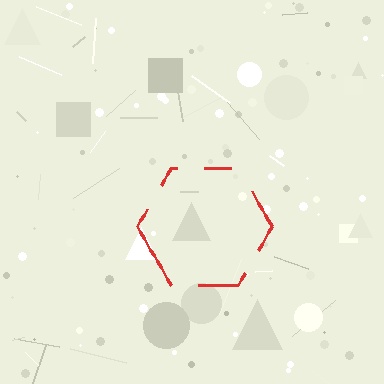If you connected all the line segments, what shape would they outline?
They would outline a hexagon.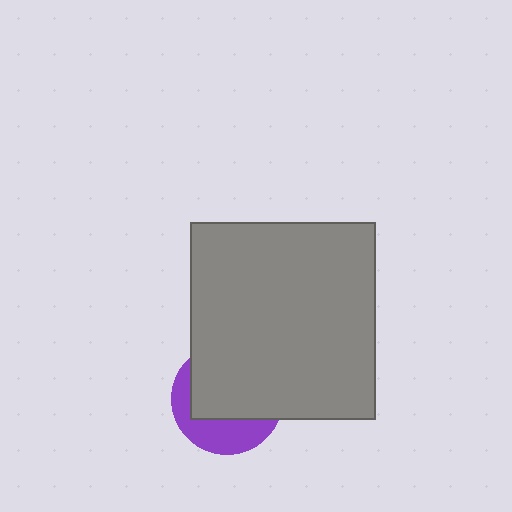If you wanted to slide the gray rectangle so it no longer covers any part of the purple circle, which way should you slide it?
Slide it up — that is the most direct way to separate the two shapes.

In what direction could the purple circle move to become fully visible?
The purple circle could move down. That would shift it out from behind the gray rectangle entirely.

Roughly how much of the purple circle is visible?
A small part of it is visible (roughly 36%).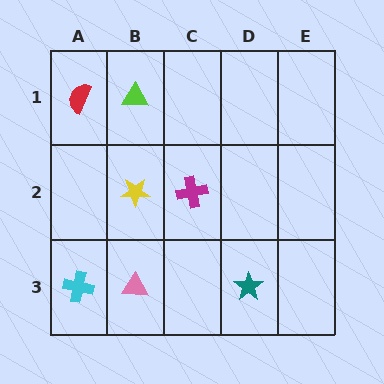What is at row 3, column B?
A pink triangle.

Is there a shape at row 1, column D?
No, that cell is empty.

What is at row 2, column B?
A yellow star.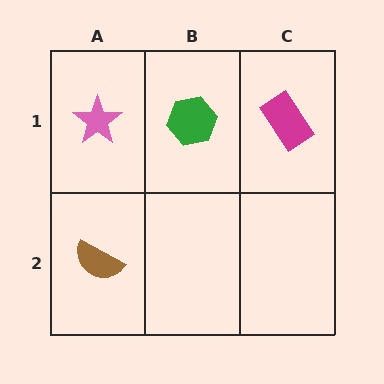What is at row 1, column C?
A magenta rectangle.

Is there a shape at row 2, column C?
No, that cell is empty.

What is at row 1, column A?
A pink star.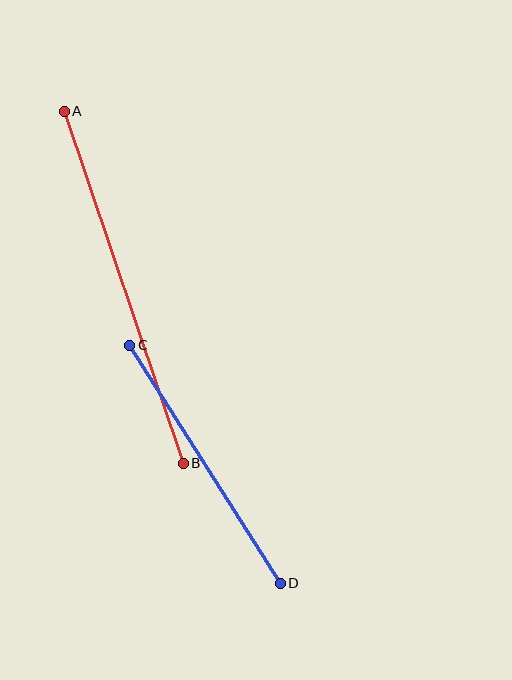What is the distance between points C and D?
The distance is approximately 281 pixels.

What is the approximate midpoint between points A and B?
The midpoint is at approximately (124, 287) pixels.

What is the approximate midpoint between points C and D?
The midpoint is at approximately (205, 464) pixels.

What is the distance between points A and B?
The distance is approximately 371 pixels.